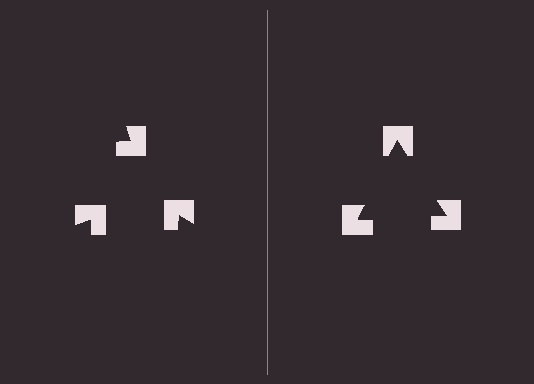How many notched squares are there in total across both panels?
6 — 3 on each side.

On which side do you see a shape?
An illusory triangle appears on the right side. On the left side the wedge cuts are rotated, so no coherent shape forms.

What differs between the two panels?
The notched squares are positioned identically on both sides; only the wedge orientations differ. On the right they align to a triangle; on the left they are misaligned.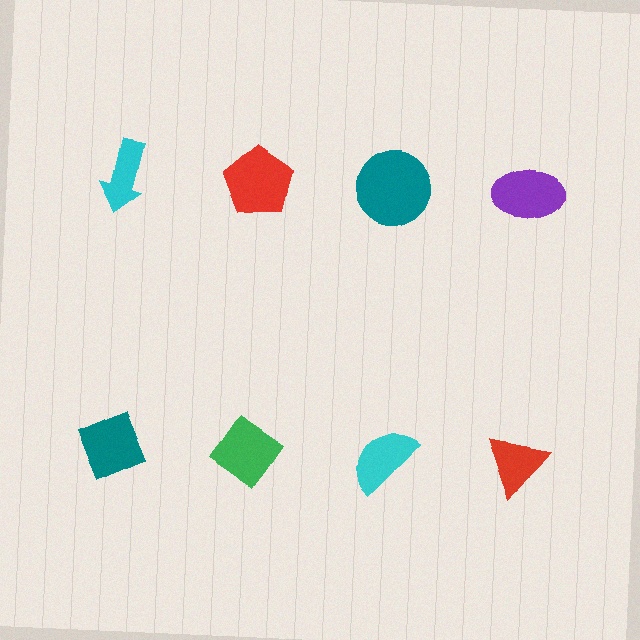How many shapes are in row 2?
4 shapes.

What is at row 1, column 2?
A red pentagon.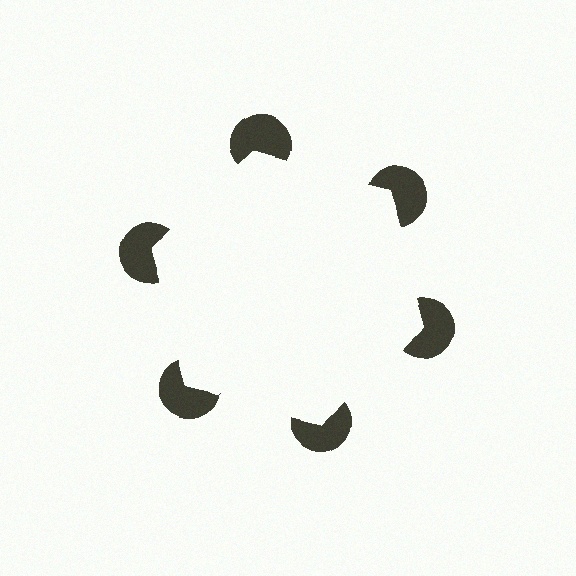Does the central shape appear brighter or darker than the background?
It typically appears slightly brighter than the background, even though no actual brightness change is drawn.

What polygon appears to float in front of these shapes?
An illusory hexagon — its edges are inferred from the aligned wedge cuts in the pac-man discs, not physically drawn.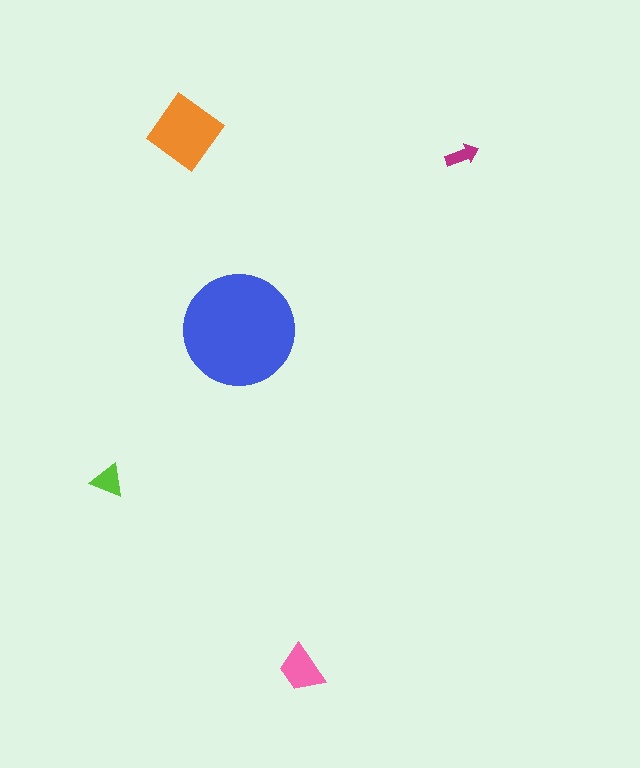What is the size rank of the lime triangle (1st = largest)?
4th.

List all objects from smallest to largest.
The magenta arrow, the lime triangle, the pink trapezoid, the orange diamond, the blue circle.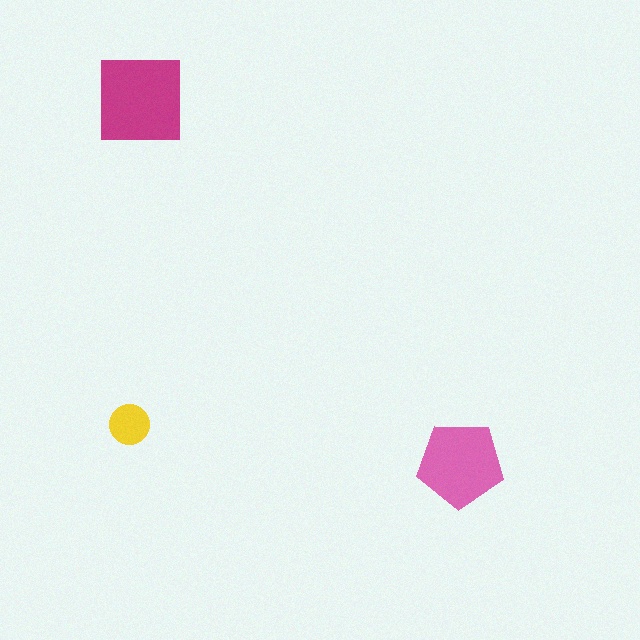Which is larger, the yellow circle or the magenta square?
The magenta square.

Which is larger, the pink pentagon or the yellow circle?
The pink pentagon.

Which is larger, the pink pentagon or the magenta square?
The magenta square.